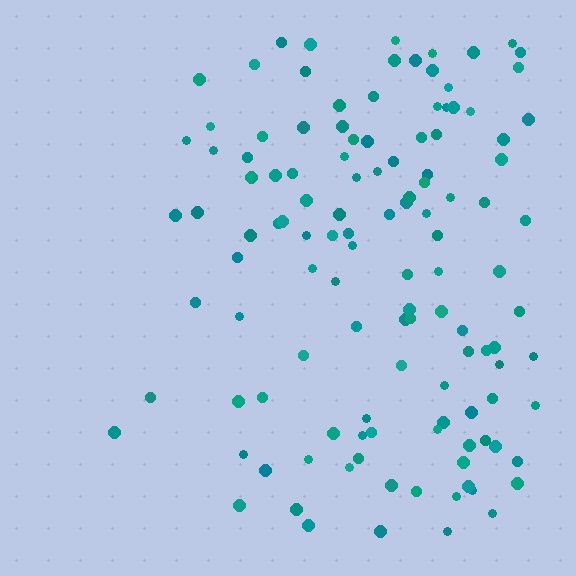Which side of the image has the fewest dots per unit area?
The left.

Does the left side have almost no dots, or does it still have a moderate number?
Still a moderate number, just noticeably fewer than the right.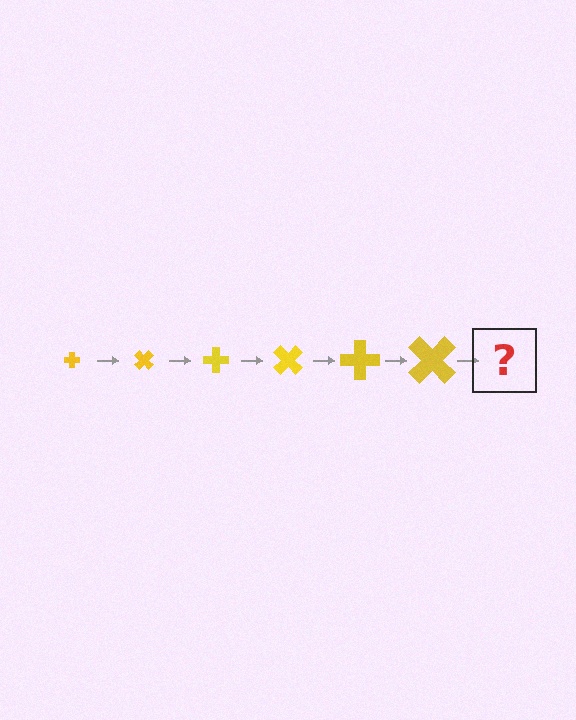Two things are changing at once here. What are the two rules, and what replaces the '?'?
The two rules are that the cross grows larger each step and it rotates 45 degrees each step. The '?' should be a cross, larger than the previous one and rotated 270 degrees from the start.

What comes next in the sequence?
The next element should be a cross, larger than the previous one and rotated 270 degrees from the start.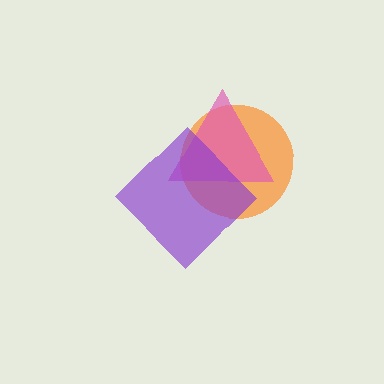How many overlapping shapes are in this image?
There are 3 overlapping shapes in the image.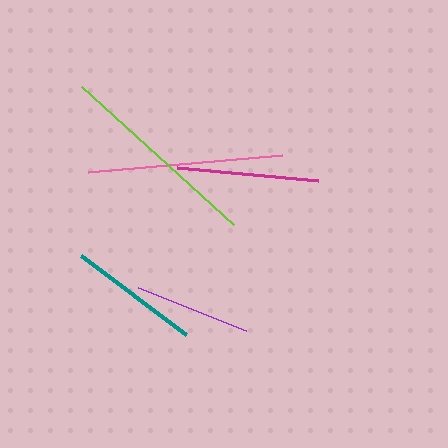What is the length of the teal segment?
The teal segment is approximately 131 pixels long.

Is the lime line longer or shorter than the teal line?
The lime line is longer than the teal line.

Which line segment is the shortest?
The purple line is the shortest at approximately 116 pixels.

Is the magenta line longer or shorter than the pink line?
The pink line is longer than the magenta line.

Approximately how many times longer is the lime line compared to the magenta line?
The lime line is approximately 1.4 times the length of the magenta line.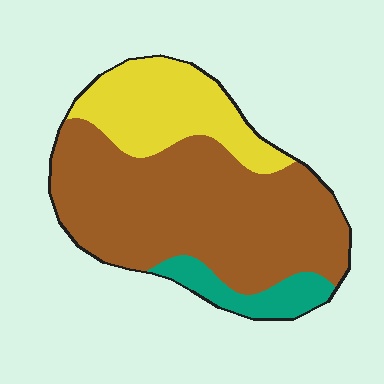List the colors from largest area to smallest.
From largest to smallest: brown, yellow, teal.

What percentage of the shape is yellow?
Yellow takes up about one quarter (1/4) of the shape.